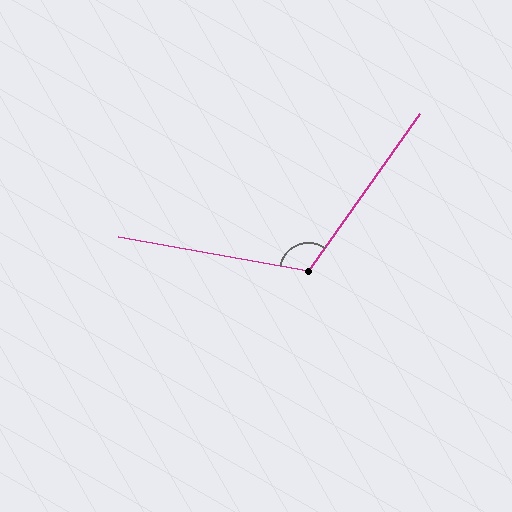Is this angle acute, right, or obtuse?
It is obtuse.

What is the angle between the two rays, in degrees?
Approximately 116 degrees.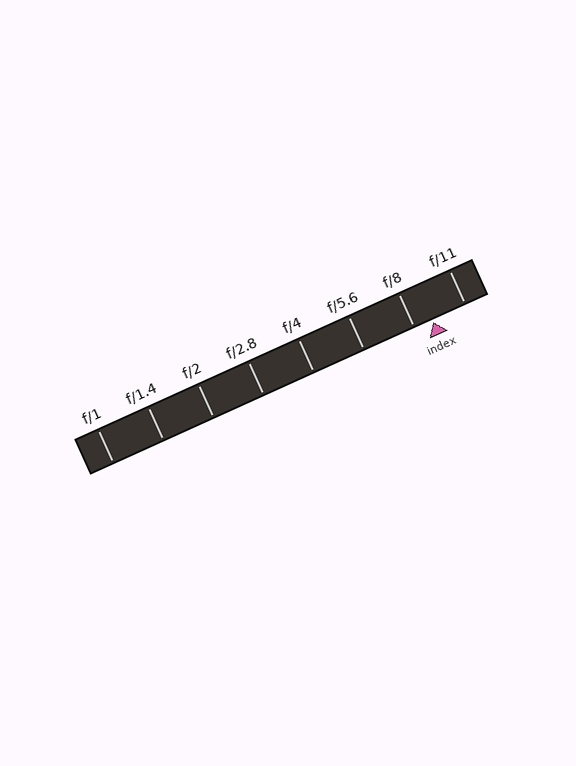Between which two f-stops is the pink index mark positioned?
The index mark is between f/8 and f/11.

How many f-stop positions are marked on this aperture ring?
There are 8 f-stop positions marked.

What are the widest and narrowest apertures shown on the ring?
The widest aperture shown is f/1 and the narrowest is f/11.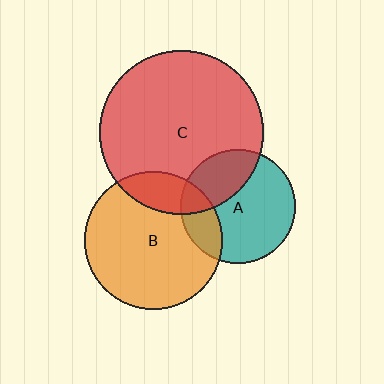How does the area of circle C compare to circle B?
Approximately 1.4 times.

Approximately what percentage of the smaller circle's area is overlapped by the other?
Approximately 20%.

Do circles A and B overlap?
Yes.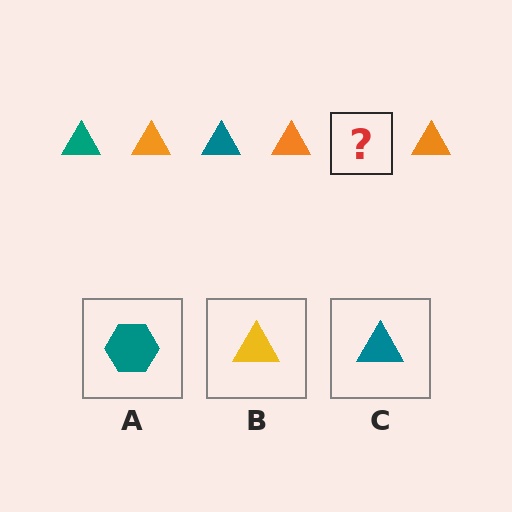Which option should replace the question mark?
Option C.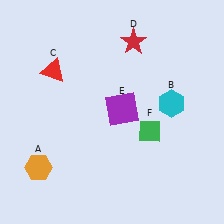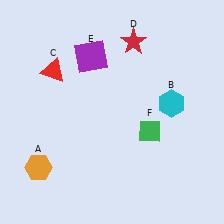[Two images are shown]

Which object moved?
The purple square (E) moved up.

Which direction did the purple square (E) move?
The purple square (E) moved up.